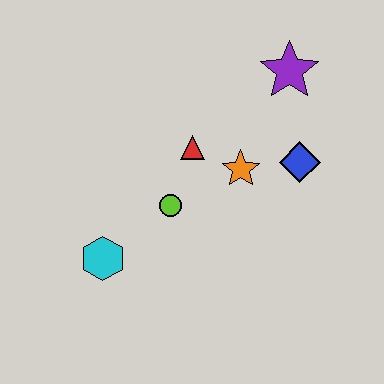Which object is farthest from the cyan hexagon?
The purple star is farthest from the cyan hexagon.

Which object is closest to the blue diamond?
The orange star is closest to the blue diamond.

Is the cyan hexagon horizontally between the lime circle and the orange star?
No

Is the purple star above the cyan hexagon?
Yes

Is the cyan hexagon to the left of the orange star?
Yes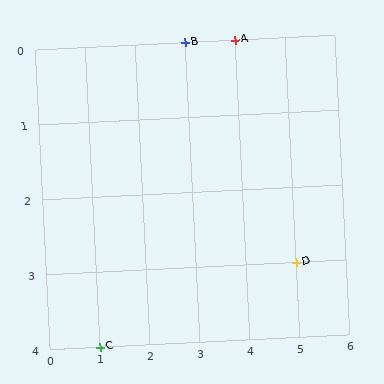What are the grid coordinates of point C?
Point C is at grid coordinates (1, 4).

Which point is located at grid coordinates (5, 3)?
Point D is at (5, 3).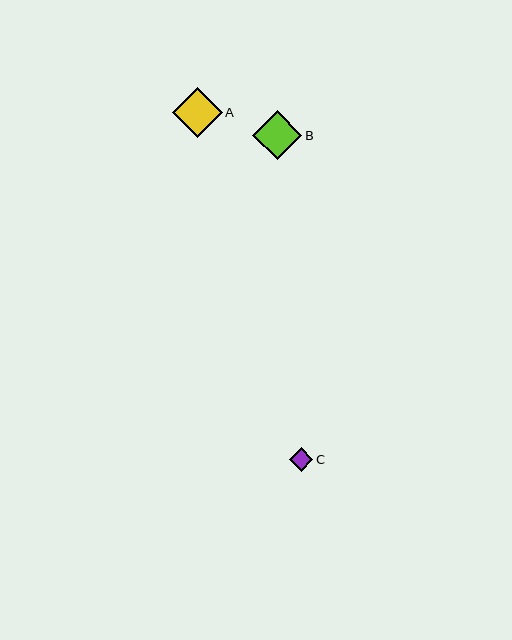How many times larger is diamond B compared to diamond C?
Diamond B is approximately 2.1 times the size of diamond C.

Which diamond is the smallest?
Diamond C is the smallest with a size of approximately 24 pixels.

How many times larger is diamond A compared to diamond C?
Diamond A is approximately 2.1 times the size of diamond C.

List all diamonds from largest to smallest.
From largest to smallest: A, B, C.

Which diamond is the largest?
Diamond A is the largest with a size of approximately 50 pixels.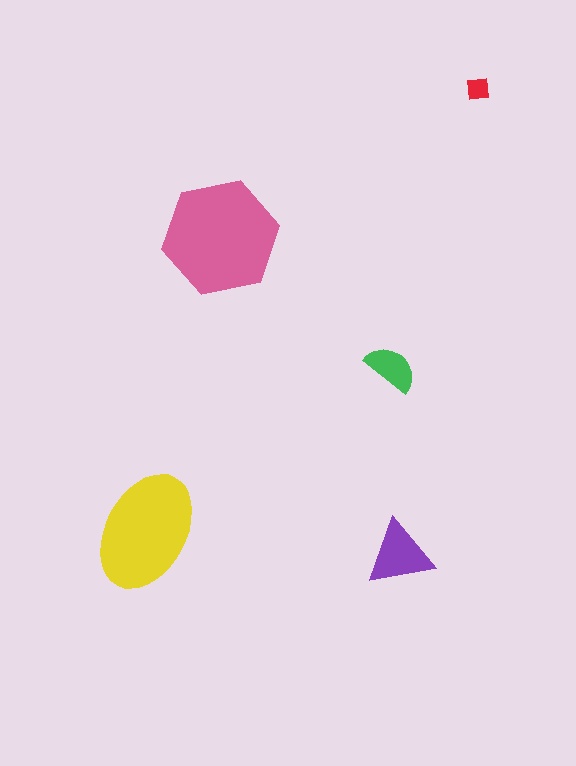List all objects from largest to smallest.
The pink hexagon, the yellow ellipse, the purple triangle, the green semicircle, the red square.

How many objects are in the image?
There are 5 objects in the image.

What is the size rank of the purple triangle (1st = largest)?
3rd.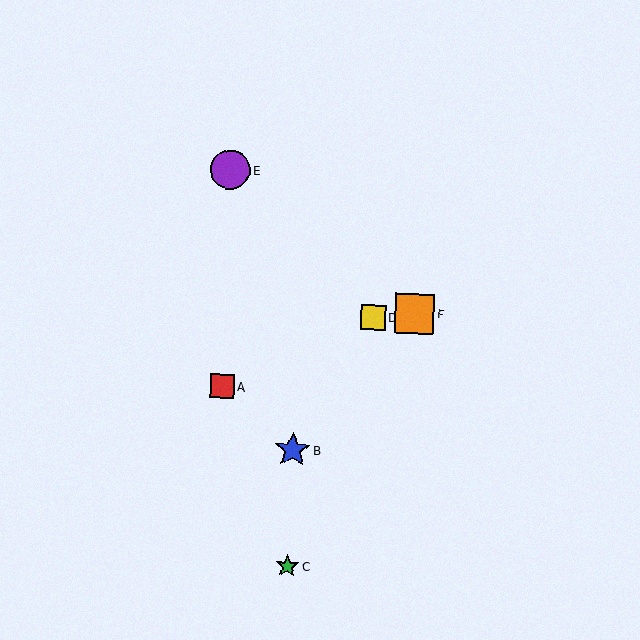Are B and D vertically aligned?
No, B is at x≈292 and D is at x≈373.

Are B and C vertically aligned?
Yes, both are at x≈292.